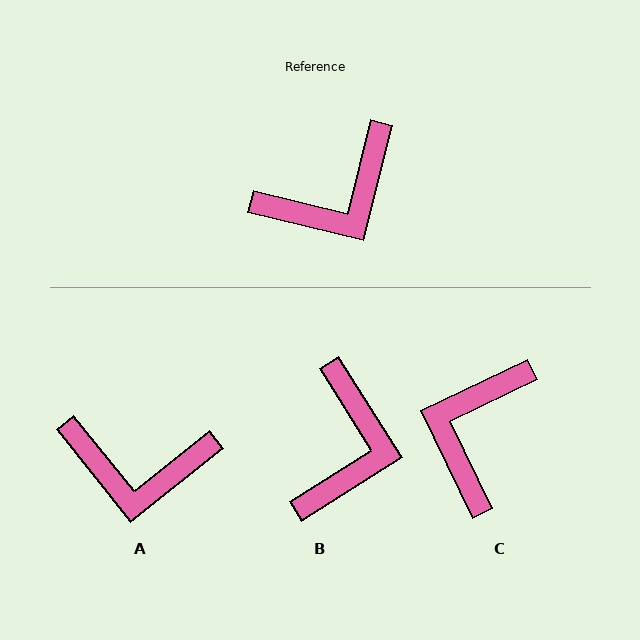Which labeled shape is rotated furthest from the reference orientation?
C, about 141 degrees away.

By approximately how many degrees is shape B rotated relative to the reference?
Approximately 46 degrees counter-clockwise.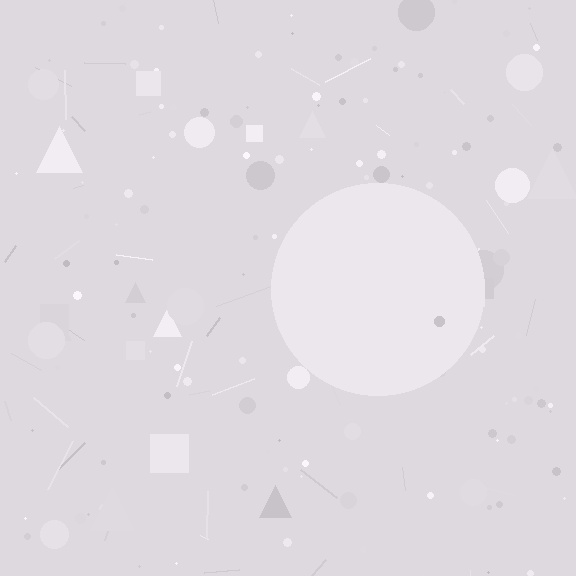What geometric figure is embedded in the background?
A circle is embedded in the background.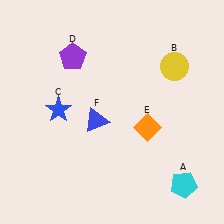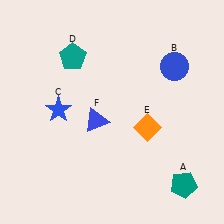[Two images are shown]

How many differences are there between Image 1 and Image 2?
There are 3 differences between the two images.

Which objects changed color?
A changed from cyan to teal. B changed from yellow to blue. D changed from purple to teal.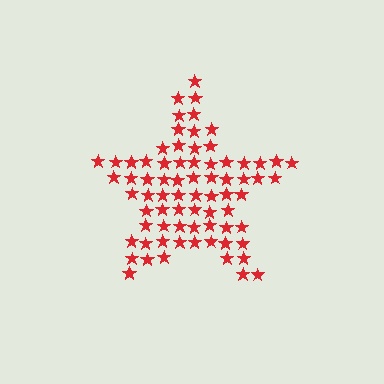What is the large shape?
The large shape is a star.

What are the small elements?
The small elements are stars.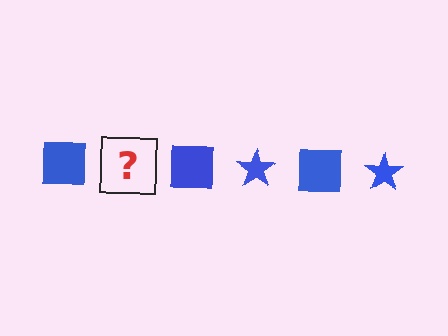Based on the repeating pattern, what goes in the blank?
The blank should be a blue star.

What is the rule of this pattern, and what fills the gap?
The rule is that the pattern cycles through square, star shapes in blue. The gap should be filled with a blue star.